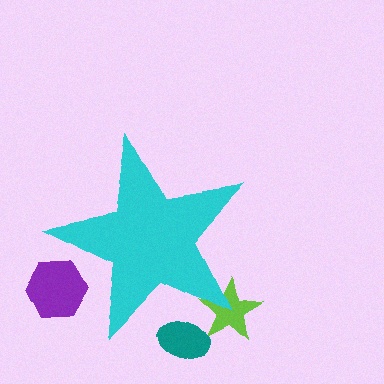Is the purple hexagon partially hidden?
Yes, the purple hexagon is partially hidden behind the cyan star.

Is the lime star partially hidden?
Yes, the lime star is partially hidden behind the cyan star.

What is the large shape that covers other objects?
A cyan star.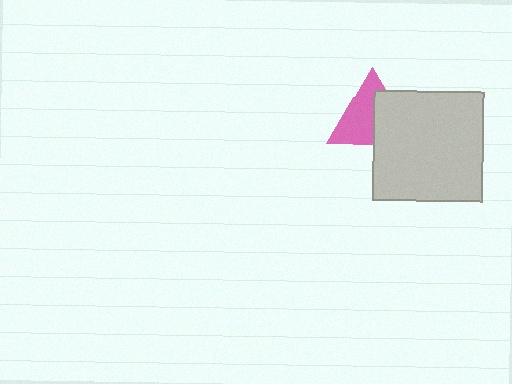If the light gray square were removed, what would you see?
You would see the complete pink triangle.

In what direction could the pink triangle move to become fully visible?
The pink triangle could move toward the upper-left. That would shift it out from behind the light gray square entirely.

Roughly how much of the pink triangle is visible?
About half of it is visible (roughly 56%).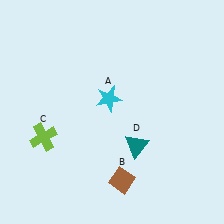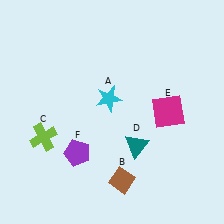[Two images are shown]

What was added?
A magenta square (E), a purple pentagon (F) were added in Image 2.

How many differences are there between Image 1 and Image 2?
There are 2 differences between the two images.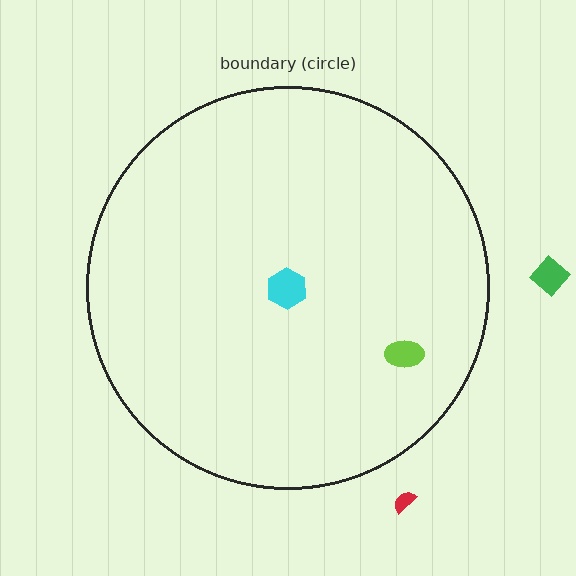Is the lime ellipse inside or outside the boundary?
Inside.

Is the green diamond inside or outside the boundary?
Outside.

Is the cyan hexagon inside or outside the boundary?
Inside.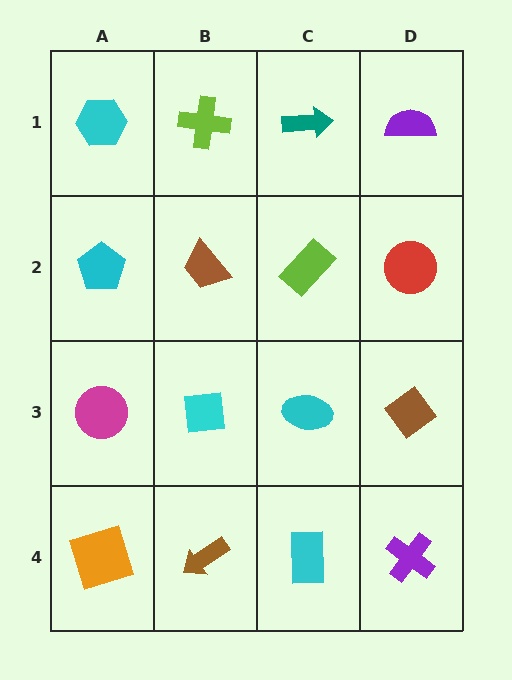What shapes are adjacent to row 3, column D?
A red circle (row 2, column D), a purple cross (row 4, column D), a cyan ellipse (row 3, column C).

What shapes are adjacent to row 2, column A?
A cyan hexagon (row 1, column A), a magenta circle (row 3, column A), a brown trapezoid (row 2, column B).